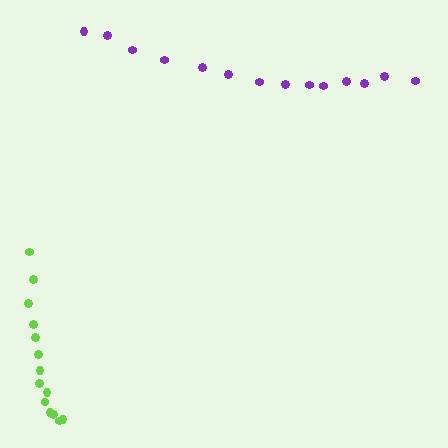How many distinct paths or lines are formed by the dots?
There are 2 distinct paths.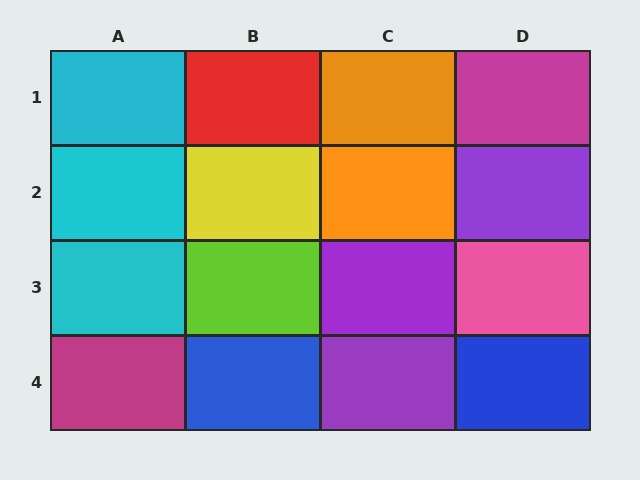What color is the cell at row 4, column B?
Blue.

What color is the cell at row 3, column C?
Purple.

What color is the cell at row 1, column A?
Cyan.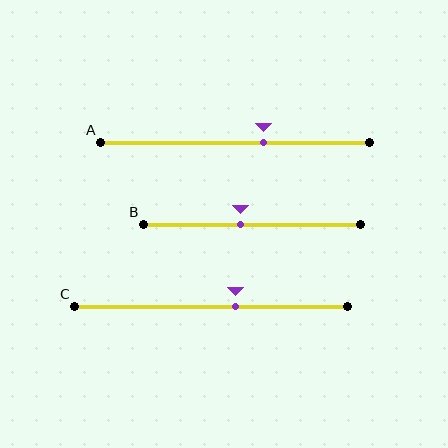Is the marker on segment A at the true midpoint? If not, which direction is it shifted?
No, the marker on segment A is shifted to the right by about 11% of the segment length.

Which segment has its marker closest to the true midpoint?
Segment B has its marker closest to the true midpoint.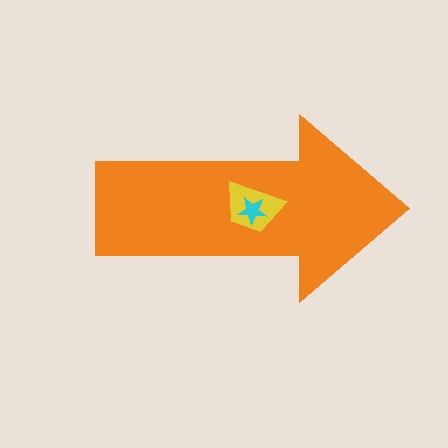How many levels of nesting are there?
3.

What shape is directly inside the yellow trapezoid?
The cyan star.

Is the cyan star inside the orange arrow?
Yes.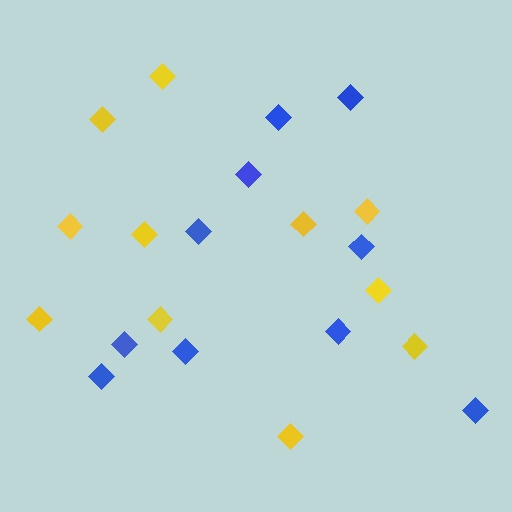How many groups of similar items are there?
There are 2 groups: one group of yellow diamonds (11) and one group of blue diamonds (10).